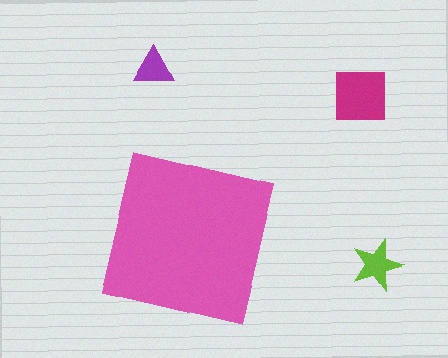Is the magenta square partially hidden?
No, the magenta square is fully visible.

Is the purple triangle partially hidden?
No, the purple triangle is fully visible.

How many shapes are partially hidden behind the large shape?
0 shapes are partially hidden.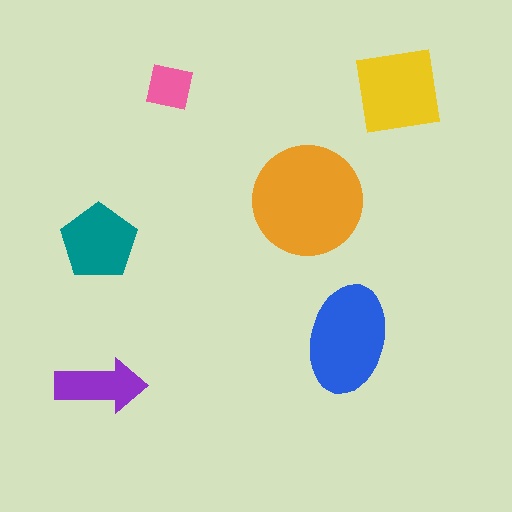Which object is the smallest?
The pink square.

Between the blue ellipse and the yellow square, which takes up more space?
The blue ellipse.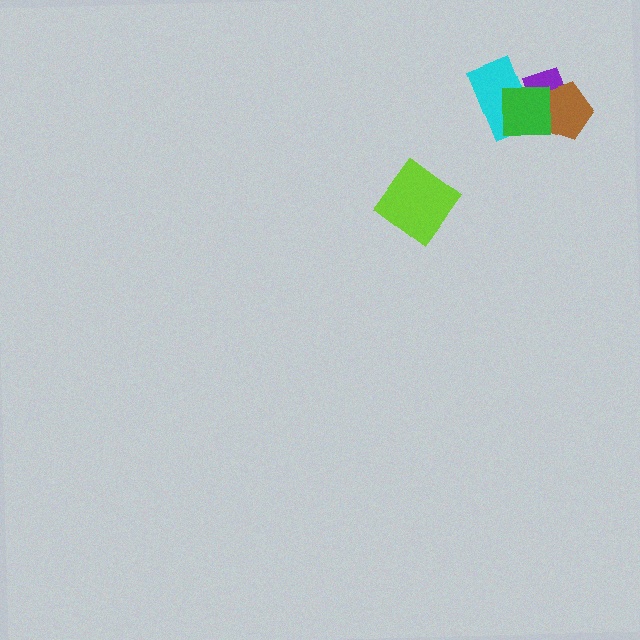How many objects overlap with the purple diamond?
3 objects overlap with the purple diamond.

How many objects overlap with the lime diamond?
0 objects overlap with the lime diamond.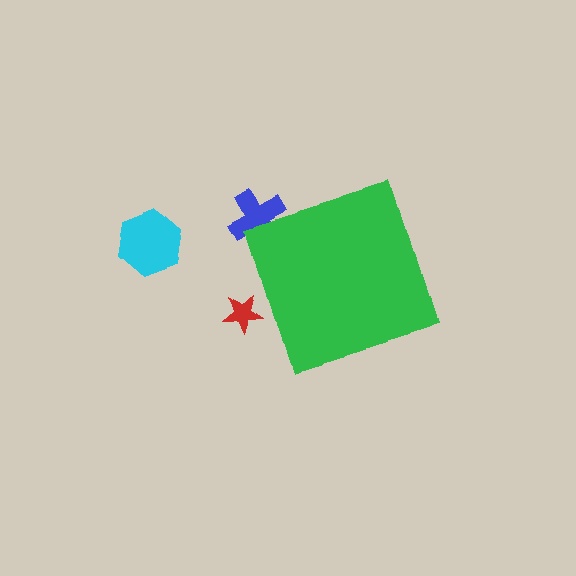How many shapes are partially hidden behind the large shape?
2 shapes are partially hidden.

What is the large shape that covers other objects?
A green diamond.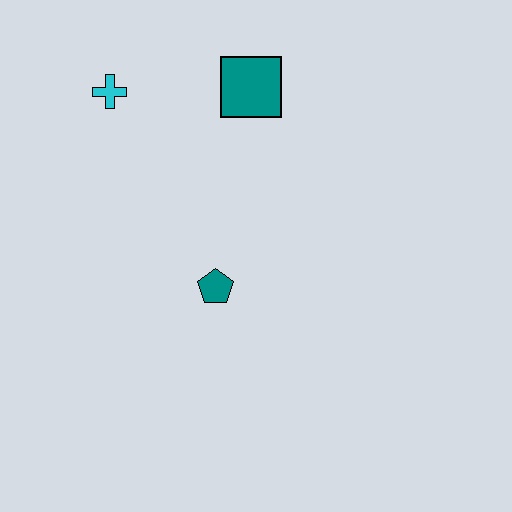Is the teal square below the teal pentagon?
No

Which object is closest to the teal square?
The cyan cross is closest to the teal square.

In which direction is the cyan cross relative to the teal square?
The cyan cross is to the left of the teal square.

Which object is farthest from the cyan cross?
The teal pentagon is farthest from the cyan cross.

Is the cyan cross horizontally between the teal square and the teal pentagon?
No